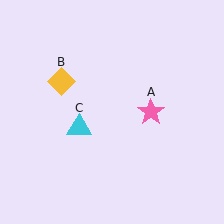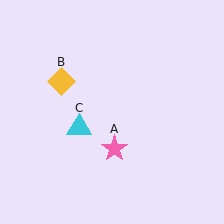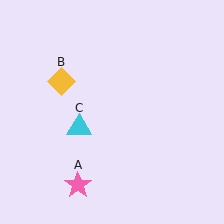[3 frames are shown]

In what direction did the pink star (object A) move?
The pink star (object A) moved down and to the left.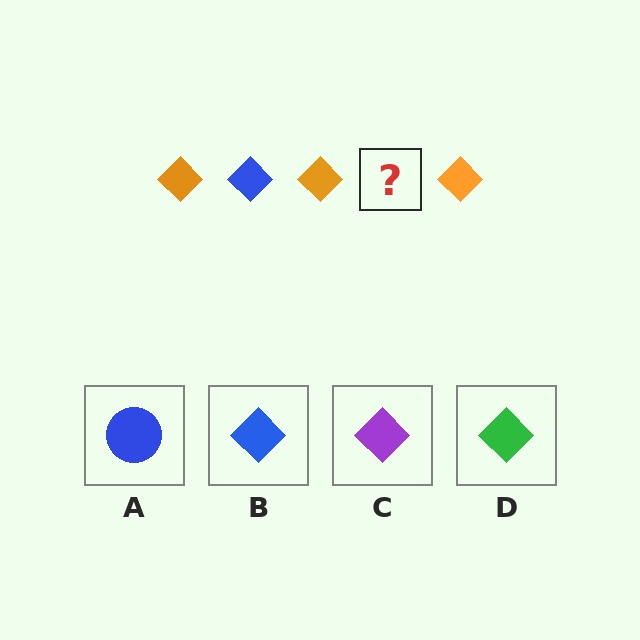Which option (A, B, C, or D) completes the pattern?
B.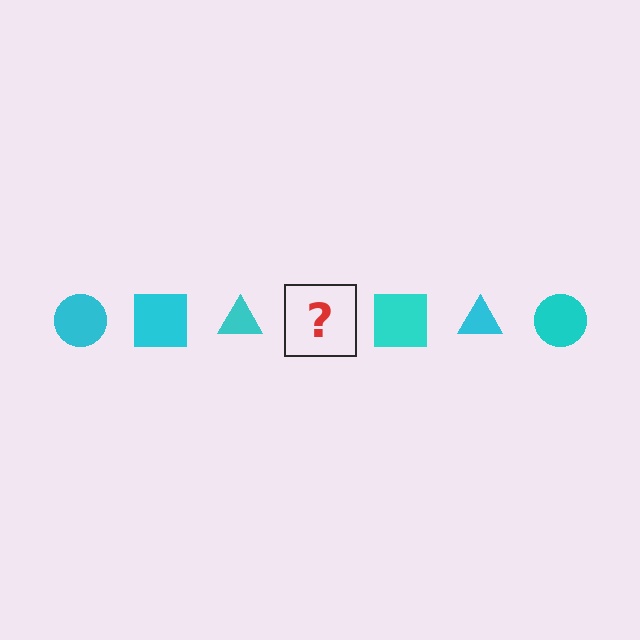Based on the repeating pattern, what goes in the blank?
The blank should be a cyan circle.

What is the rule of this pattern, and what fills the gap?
The rule is that the pattern cycles through circle, square, triangle shapes in cyan. The gap should be filled with a cyan circle.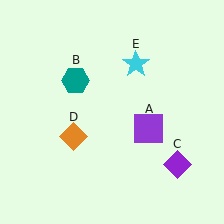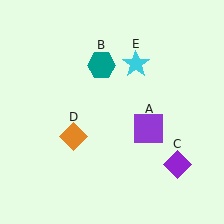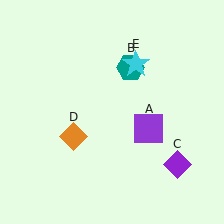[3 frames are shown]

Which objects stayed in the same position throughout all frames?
Purple square (object A) and purple diamond (object C) and orange diamond (object D) and cyan star (object E) remained stationary.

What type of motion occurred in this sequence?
The teal hexagon (object B) rotated clockwise around the center of the scene.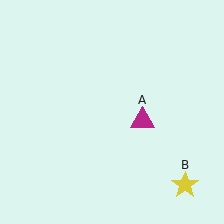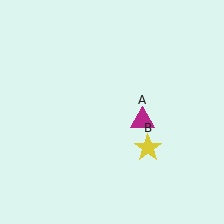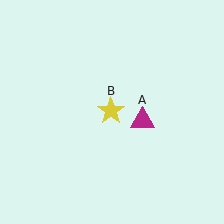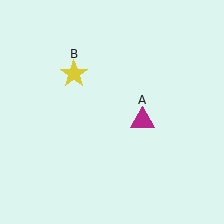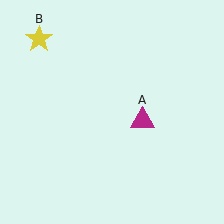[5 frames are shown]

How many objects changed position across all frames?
1 object changed position: yellow star (object B).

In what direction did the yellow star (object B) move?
The yellow star (object B) moved up and to the left.